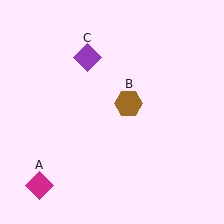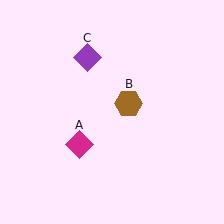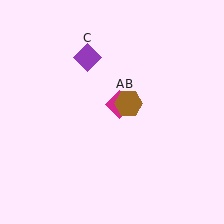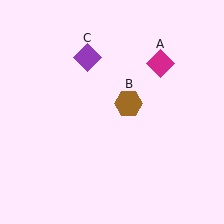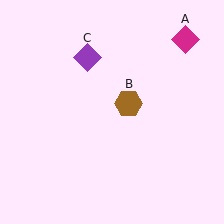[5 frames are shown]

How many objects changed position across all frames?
1 object changed position: magenta diamond (object A).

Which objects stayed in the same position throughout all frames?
Brown hexagon (object B) and purple diamond (object C) remained stationary.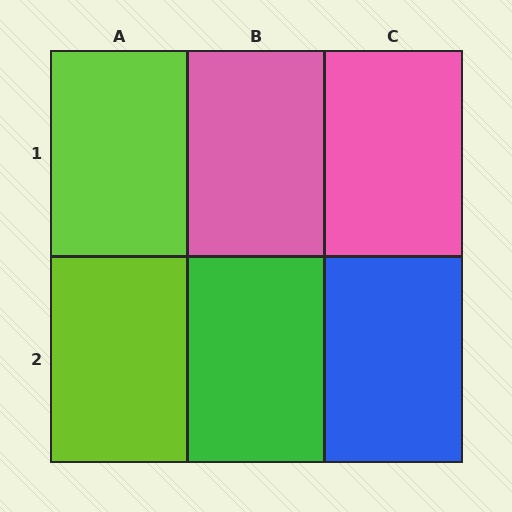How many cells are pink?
2 cells are pink.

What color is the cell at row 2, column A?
Lime.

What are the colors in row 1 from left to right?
Lime, pink, pink.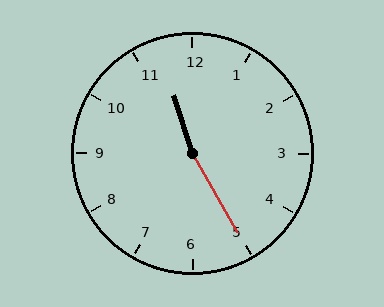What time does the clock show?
11:25.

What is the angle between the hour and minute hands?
Approximately 168 degrees.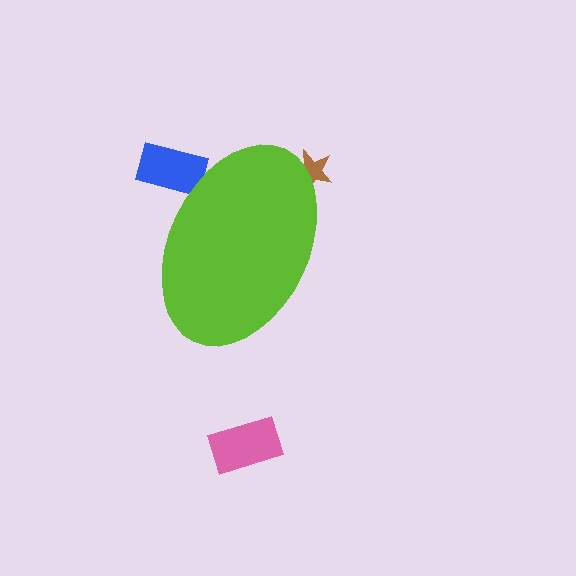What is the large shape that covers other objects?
A lime ellipse.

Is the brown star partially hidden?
Yes, the brown star is partially hidden behind the lime ellipse.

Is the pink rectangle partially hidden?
No, the pink rectangle is fully visible.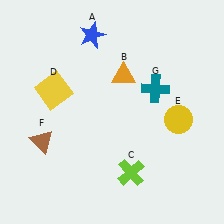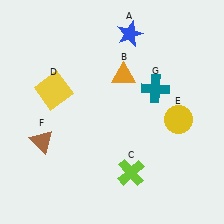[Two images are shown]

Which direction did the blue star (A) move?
The blue star (A) moved right.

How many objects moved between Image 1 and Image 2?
1 object moved between the two images.